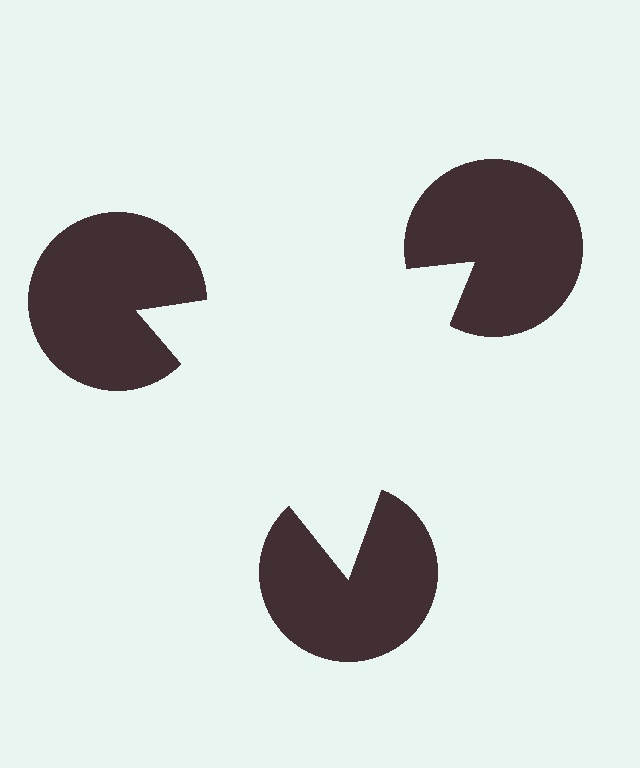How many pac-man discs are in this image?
There are 3 — one at each vertex of the illusory triangle.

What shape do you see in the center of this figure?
An illusory triangle — its edges are inferred from the aligned wedge cuts in the pac-man discs, not physically drawn.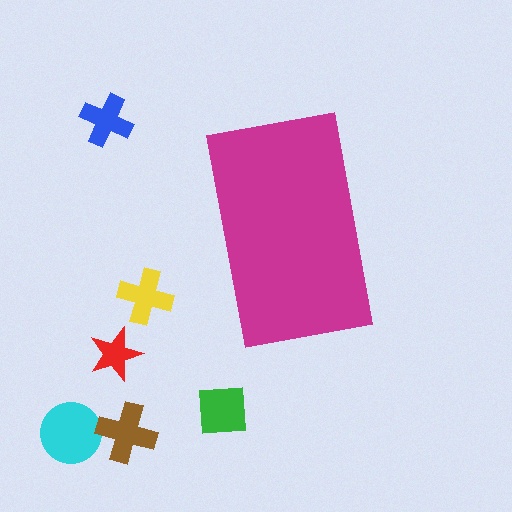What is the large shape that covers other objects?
A magenta rectangle.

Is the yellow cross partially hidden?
No, the yellow cross is fully visible.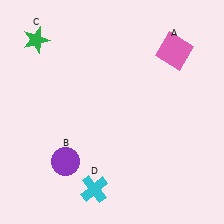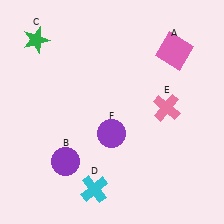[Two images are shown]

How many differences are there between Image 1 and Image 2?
There are 2 differences between the two images.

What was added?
A pink cross (E), a purple circle (F) were added in Image 2.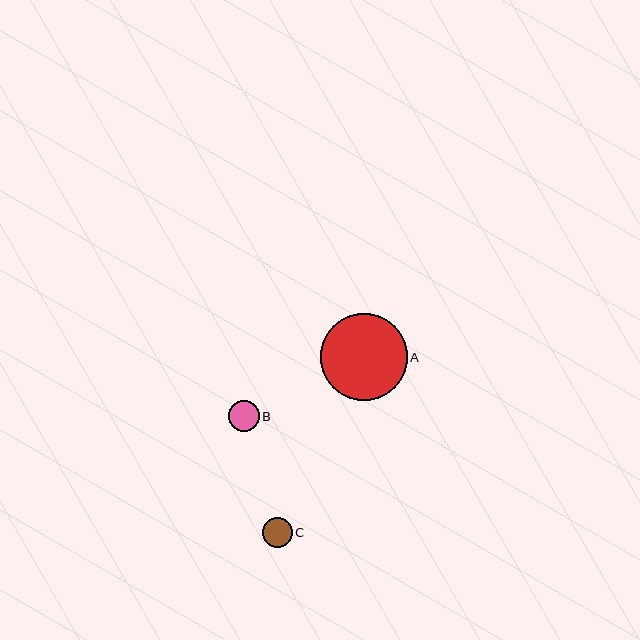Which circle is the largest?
Circle A is the largest with a size of approximately 87 pixels.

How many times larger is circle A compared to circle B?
Circle A is approximately 2.8 times the size of circle B.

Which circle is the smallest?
Circle C is the smallest with a size of approximately 30 pixels.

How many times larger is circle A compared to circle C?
Circle A is approximately 2.9 times the size of circle C.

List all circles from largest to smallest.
From largest to smallest: A, B, C.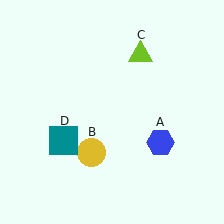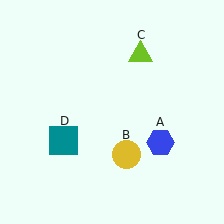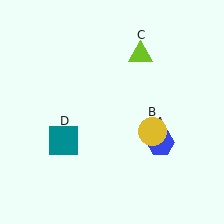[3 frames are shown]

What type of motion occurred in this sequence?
The yellow circle (object B) rotated counterclockwise around the center of the scene.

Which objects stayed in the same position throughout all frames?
Blue hexagon (object A) and lime triangle (object C) and teal square (object D) remained stationary.